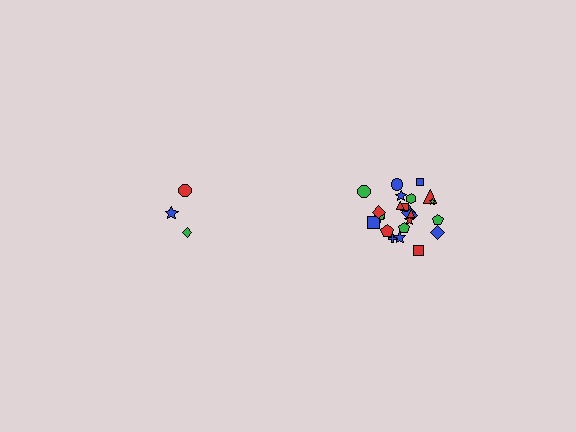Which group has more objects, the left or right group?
The right group.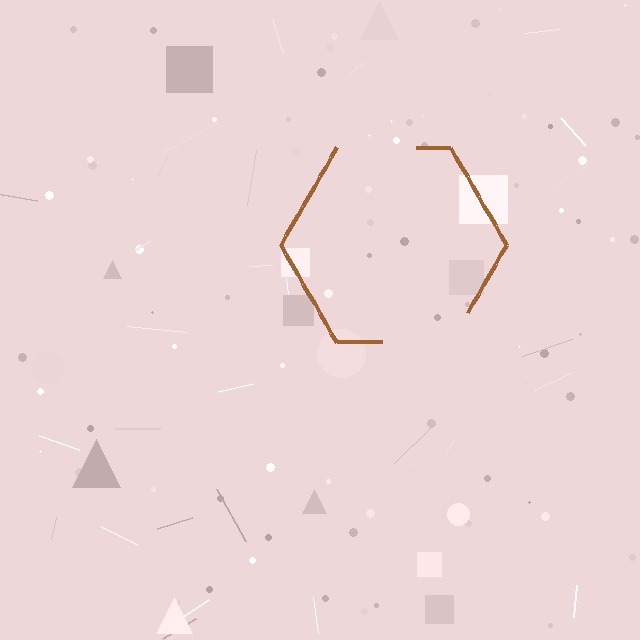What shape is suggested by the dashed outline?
The dashed outline suggests a hexagon.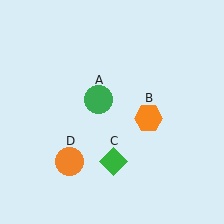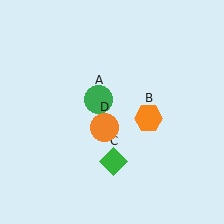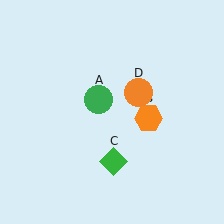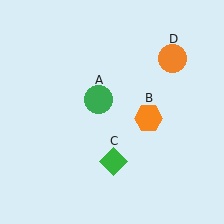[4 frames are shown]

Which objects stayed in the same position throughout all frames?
Green circle (object A) and orange hexagon (object B) and green diamond (object C) remained stationary.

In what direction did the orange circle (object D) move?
The orange circle (object D) moved up and to the right.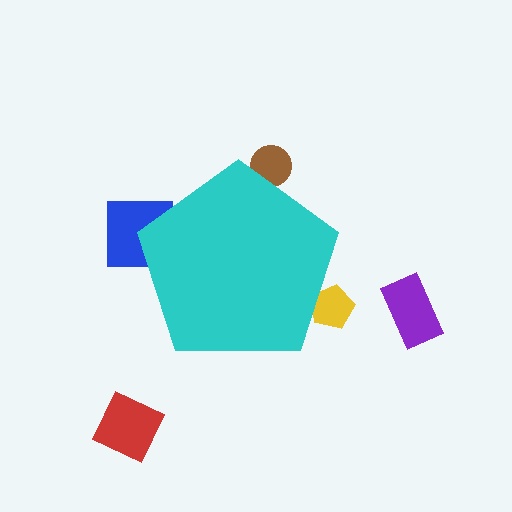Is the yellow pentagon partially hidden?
Yes, the yellow pentagon is partially hidden behind the cyan pentagon.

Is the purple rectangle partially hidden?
No, the purple rectangle is fully visible.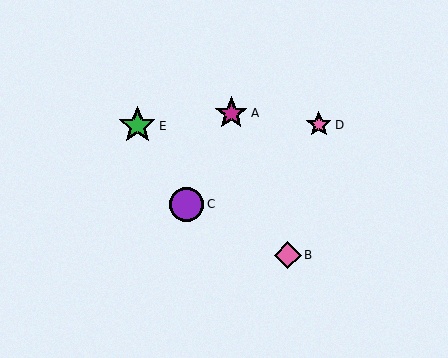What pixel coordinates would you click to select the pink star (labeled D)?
Click at (319, 125) to select the pink star D.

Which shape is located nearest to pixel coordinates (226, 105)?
The magenta star (labeled A) at (231, 113) is nearest to that location.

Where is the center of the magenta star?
The center of the magenta star is at (231, 113).